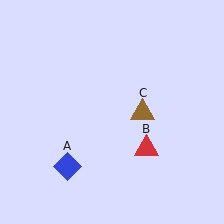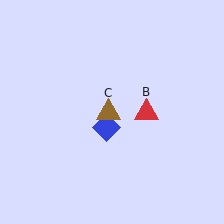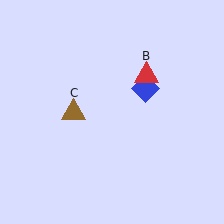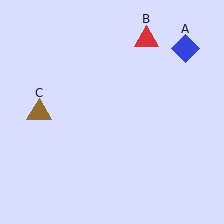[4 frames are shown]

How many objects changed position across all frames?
3 objects changed position: blue diamond (object A), red triangle (object B), brown triangle (object C).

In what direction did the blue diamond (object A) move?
The blue diamond (object A) moved up and to the right.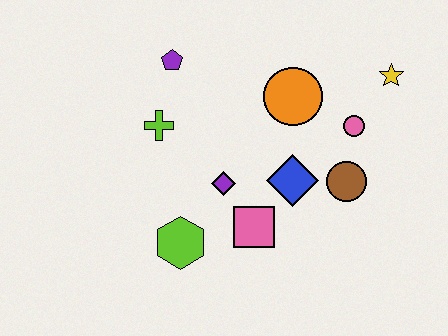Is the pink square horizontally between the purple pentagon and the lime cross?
No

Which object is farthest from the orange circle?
The lime hexagon is farthest from the orange circle.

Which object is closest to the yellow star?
The pink circle is closest to the yellow star.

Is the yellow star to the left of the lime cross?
No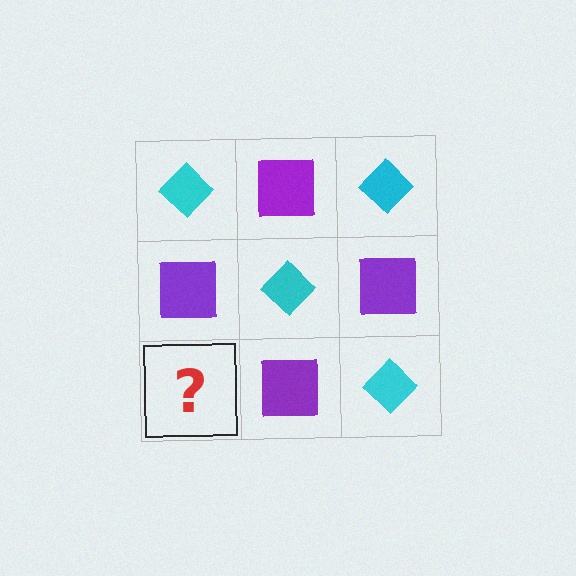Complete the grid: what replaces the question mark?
The question mark should be replaced with a cyan diamond.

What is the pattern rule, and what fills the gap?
The rule is that it alternates cyan diamond and purple square in a checkerboard pattern. The gap should be filled with a cyan diamond.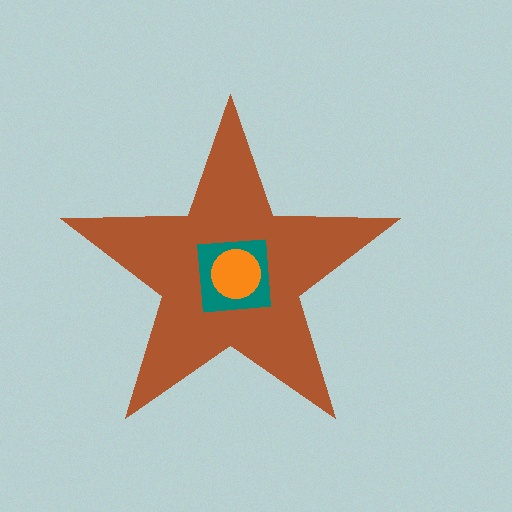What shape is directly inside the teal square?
The orange circle.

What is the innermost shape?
The orange circle.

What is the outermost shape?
The brown star.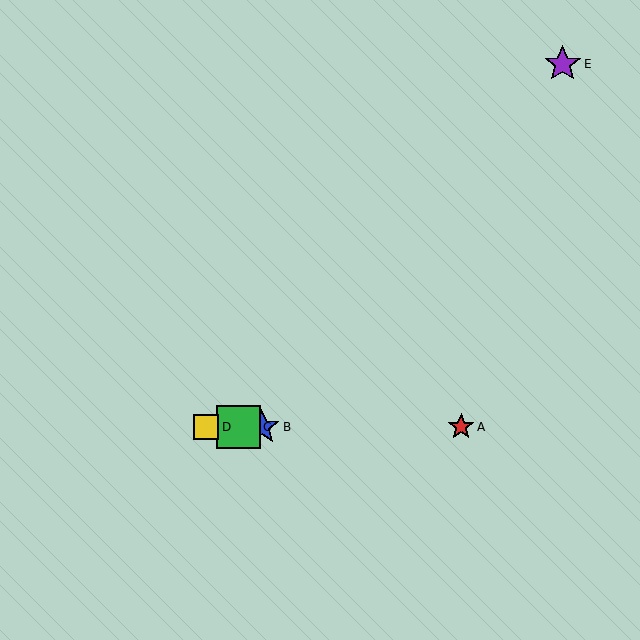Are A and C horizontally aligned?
Yes, both are at y≈427.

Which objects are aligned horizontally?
Objects A, B, C, D are aligned horizontally.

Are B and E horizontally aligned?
No, B is at y≈427 and E is at y≈64.